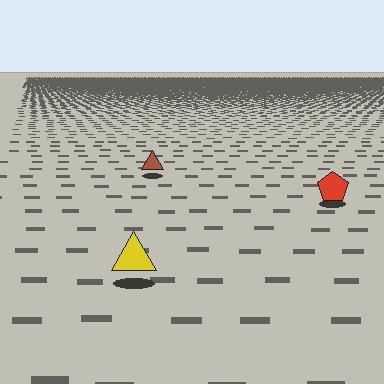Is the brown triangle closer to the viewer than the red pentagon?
No. The red pentagon is closer — you can tell from the texture gradient: the ground texture is coarser near it.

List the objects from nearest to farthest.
From nearest to farthest: the yellow triangle, the red pentagon, the brown triangle.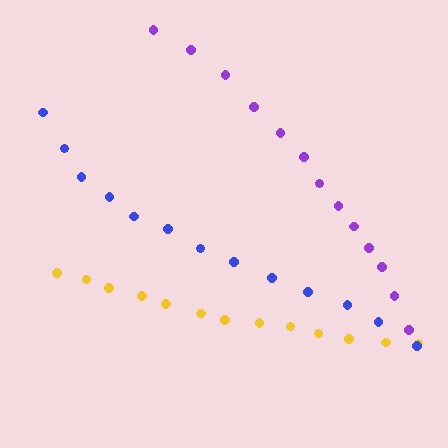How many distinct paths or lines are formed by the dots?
There are 3 distinct paths.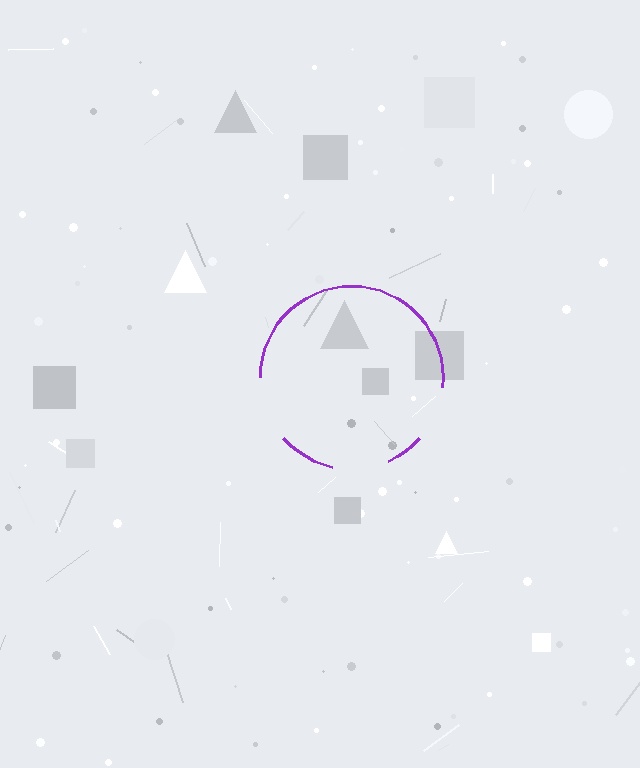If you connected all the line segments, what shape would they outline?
They would outline a circle.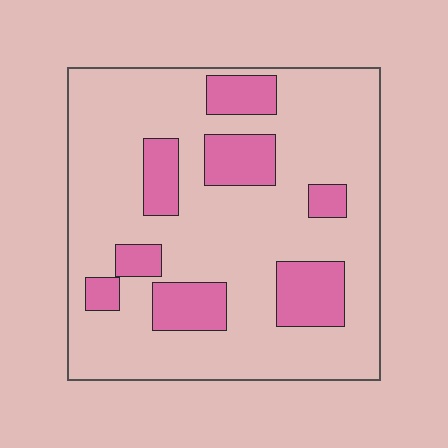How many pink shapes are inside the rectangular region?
8.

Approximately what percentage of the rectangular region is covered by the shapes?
Approximately 20%.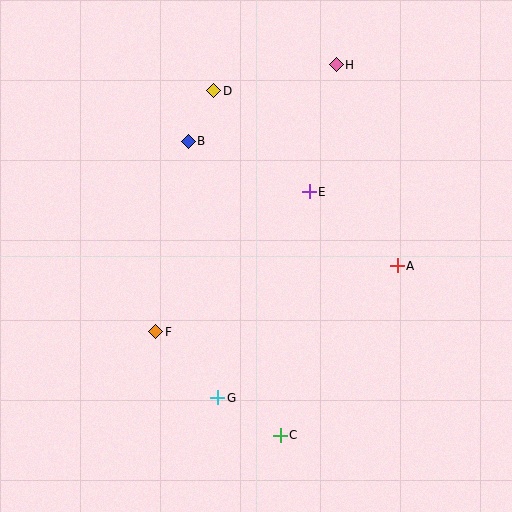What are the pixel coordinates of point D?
Point D is at (214, 91).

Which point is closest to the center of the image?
Point E at (309, 192) is closest to the center.